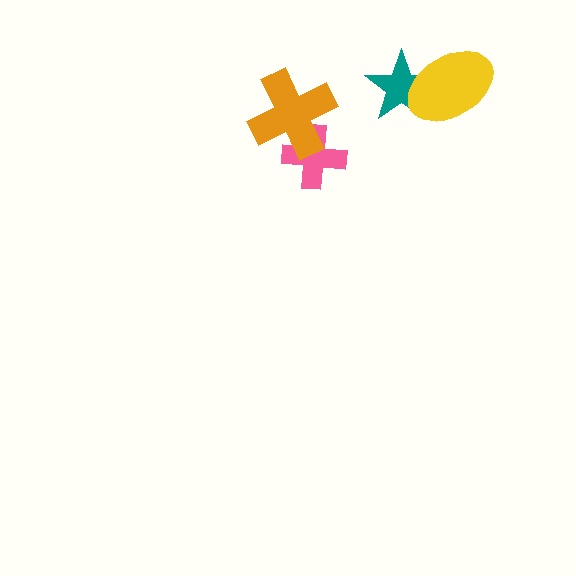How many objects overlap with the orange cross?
1 object overlaps with the orange cross.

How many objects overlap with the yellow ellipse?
1 object overlaps with the yellow ellipse.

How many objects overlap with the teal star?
1 object overlaps with the teal star.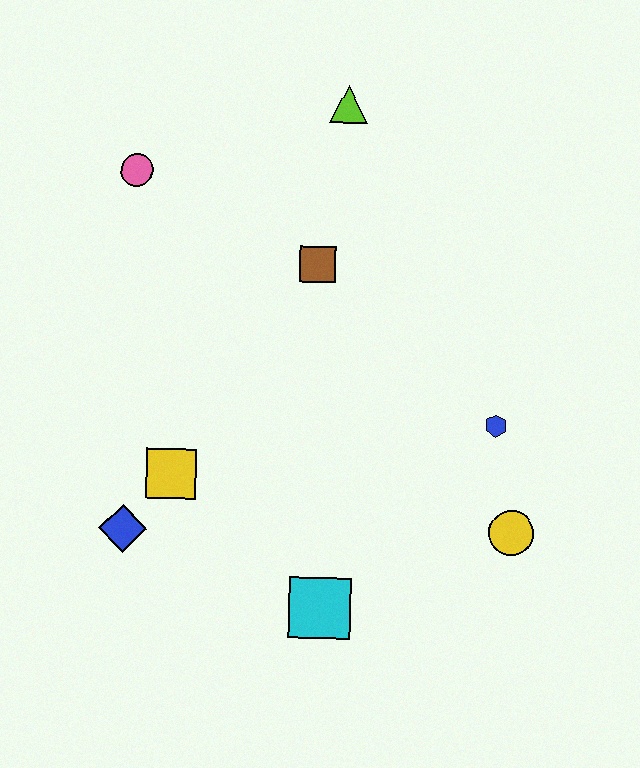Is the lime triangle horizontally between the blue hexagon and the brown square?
Yes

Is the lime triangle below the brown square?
No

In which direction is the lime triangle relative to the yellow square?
The lime triangle is above the yellow square.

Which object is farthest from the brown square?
The cyan square is farthest from the brown square.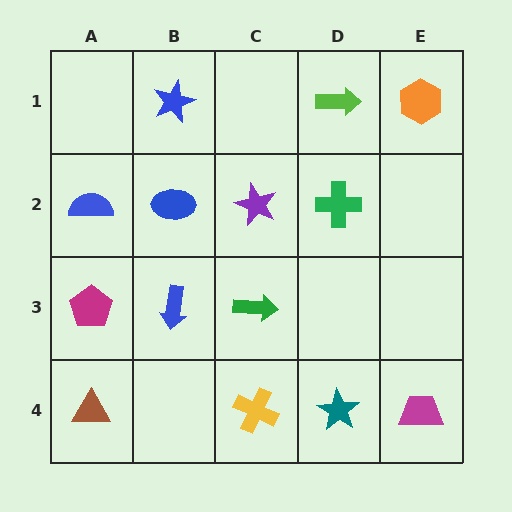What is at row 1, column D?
A lime arrow.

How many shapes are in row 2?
4 shapes.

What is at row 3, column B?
A blue arrow.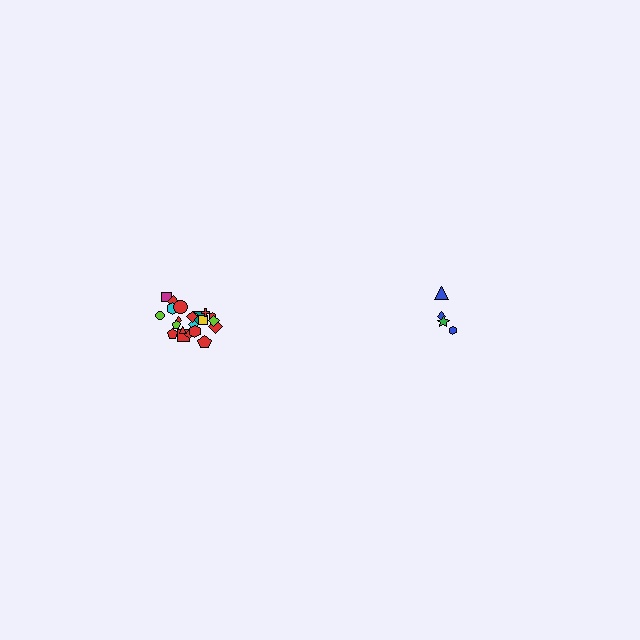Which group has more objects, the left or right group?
The left group.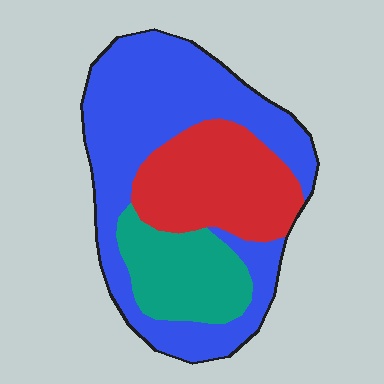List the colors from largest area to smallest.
From largest to smallest: blue, red, teal.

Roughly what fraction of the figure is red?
Red takes up between a sixth and a third of the figure.